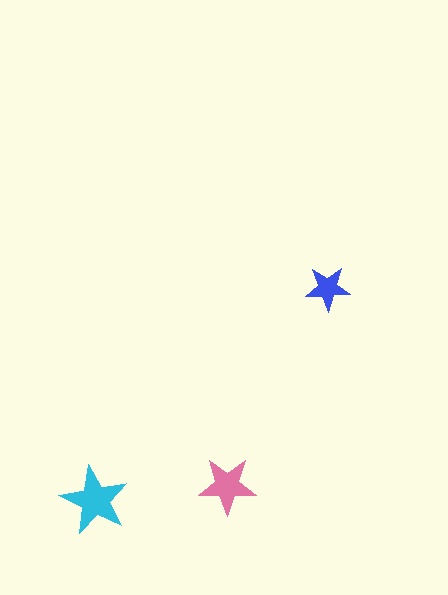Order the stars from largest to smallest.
the cyan one, the pink one, the blue one.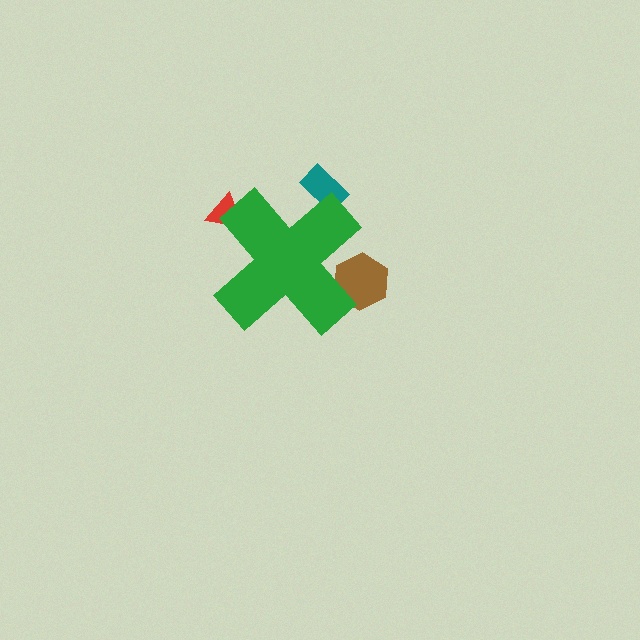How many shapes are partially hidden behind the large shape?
3 shapes are partially hidden.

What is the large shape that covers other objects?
A green cross.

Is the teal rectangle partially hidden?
Yes, the teal rectangle is partially hidden behind the green cross.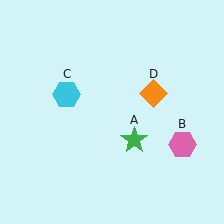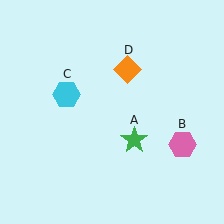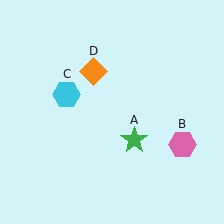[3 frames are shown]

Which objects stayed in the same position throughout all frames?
Green star (object A) and pink hexagon (object B) and cyan hexagon (object C) remained stationary.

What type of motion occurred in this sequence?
The orange diamond (object D) rotated counterclockwise around the center of the scene.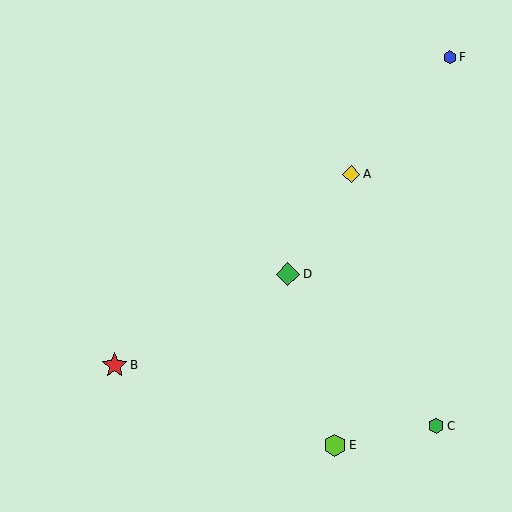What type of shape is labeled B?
Shape B is a red star.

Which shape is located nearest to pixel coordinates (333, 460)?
The lime hexagon (labeled E) at (335, 445) is nearest to that location.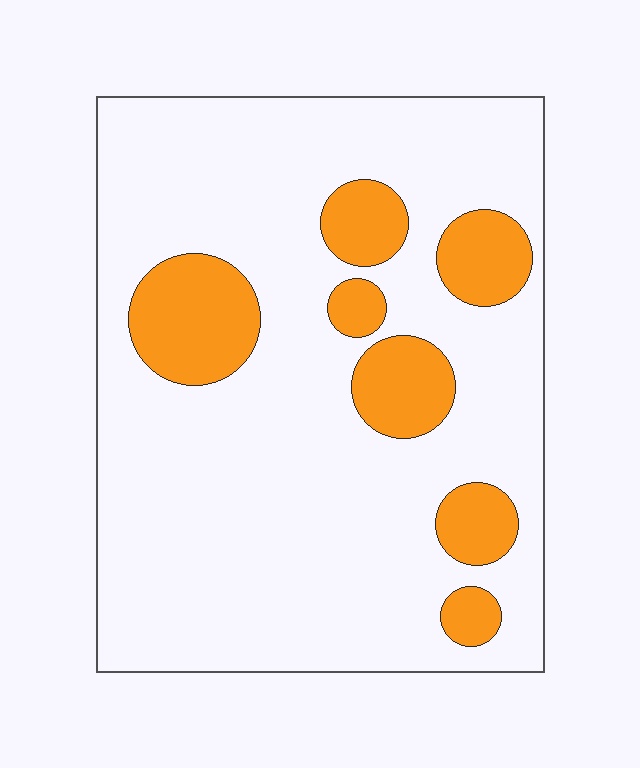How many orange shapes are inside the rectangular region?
7.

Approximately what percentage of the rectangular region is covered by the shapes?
Approximately 20%.